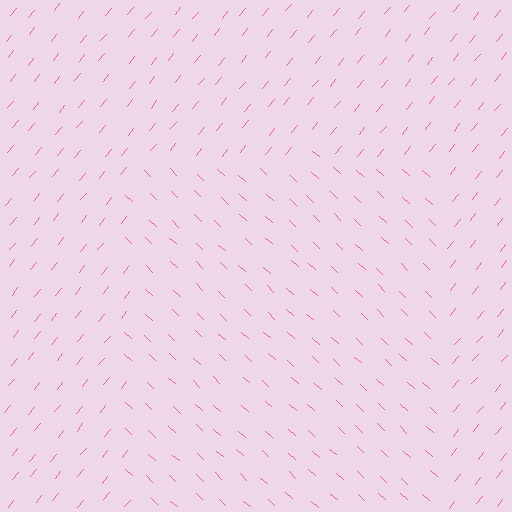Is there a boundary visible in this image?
Yes, there is a texture boundary formed by a change in line orientation.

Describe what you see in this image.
The image is filled with small pink line segments. A rectangle region in the image has lines oriented differently from the surrounding lines, creating a visible texture boundary.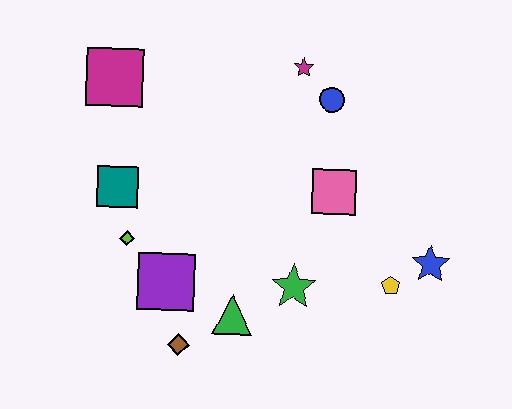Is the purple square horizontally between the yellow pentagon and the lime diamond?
Yes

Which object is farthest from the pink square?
The magenta square is farthest from the pink square.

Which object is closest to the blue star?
The yellow pentagon is closest to the blue star.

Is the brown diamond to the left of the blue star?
Yes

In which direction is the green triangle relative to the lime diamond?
The green triangle is to the right of the lime diamond.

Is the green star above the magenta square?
No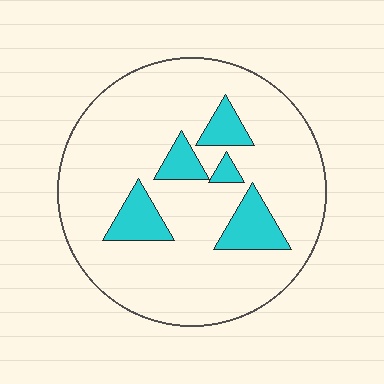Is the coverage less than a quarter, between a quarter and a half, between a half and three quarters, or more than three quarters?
Less than a quarter.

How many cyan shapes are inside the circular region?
5.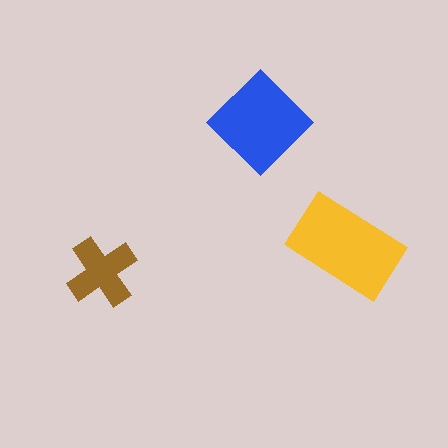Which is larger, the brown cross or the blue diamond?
The blue diamond.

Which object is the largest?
The yellow rectangle.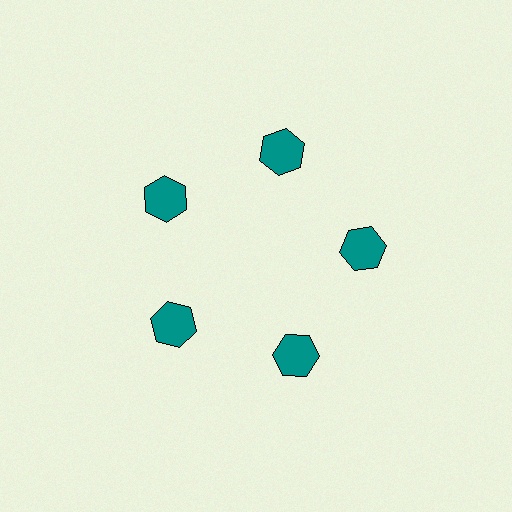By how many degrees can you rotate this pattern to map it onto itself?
The pattern maps onto itself every 72 degrees of rotation.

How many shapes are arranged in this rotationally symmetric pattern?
There are 5 shapes, arranged in 5 groups of 1.